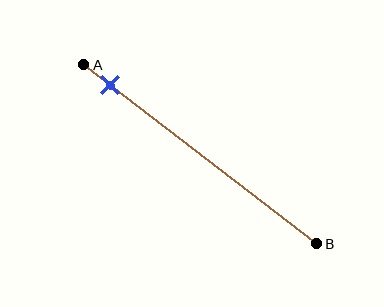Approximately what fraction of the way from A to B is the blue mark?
The blue mark is approximately 10% of the way from A to B.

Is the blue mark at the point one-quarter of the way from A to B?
No, the mark is at about 10% from A, not at the 25% one-quarter point.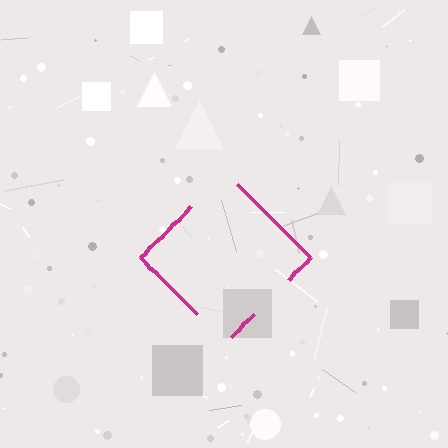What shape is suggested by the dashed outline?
The dashed outline suggests a diamond.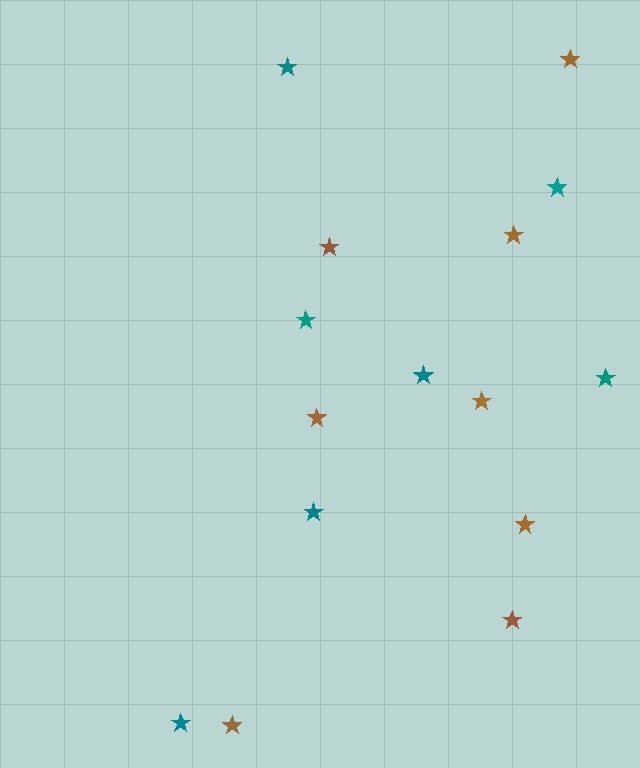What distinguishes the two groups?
There are 2 groups: one group of brown stars (8) and one group of teal stars (7).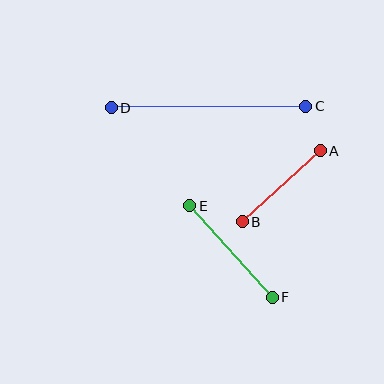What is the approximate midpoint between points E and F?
The midpoint is at approximately (231, 252) pixels.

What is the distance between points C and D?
The distance is approximately 195 pixels.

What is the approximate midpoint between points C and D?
The midpoint is at approximately (209, 107) pixels.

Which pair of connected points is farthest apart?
Points C and D are farthest apart.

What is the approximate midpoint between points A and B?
The midpoint is at approximately (281, 186) pixels.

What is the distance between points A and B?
The distance is approximately 105 pixels.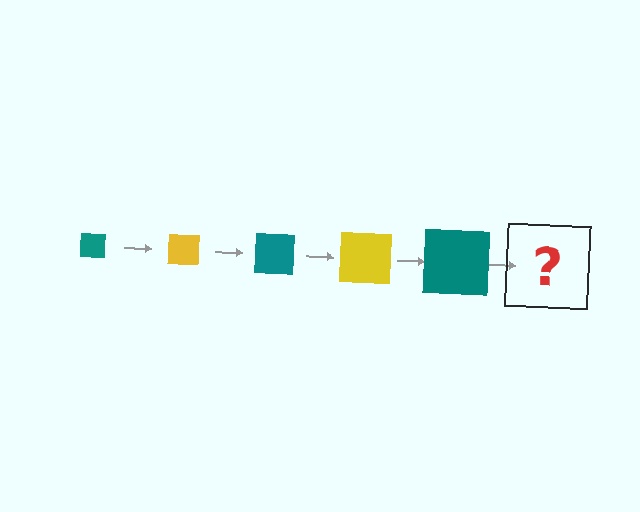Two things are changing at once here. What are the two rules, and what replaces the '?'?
The two rules are that the square grows larger each step and the color cycles through teal and yellow. The '?' should be a yellow square, larger than the previous one.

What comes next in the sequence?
The next element should be a yellow square, larger than the previous one.